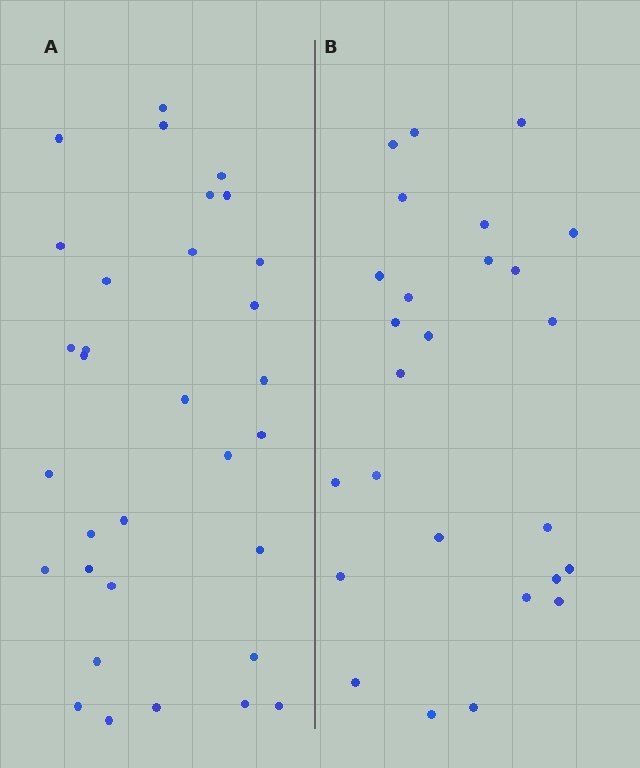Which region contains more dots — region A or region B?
Region A (the left region) has more dots.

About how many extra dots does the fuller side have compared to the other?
Region A has about 6 more dots than region B.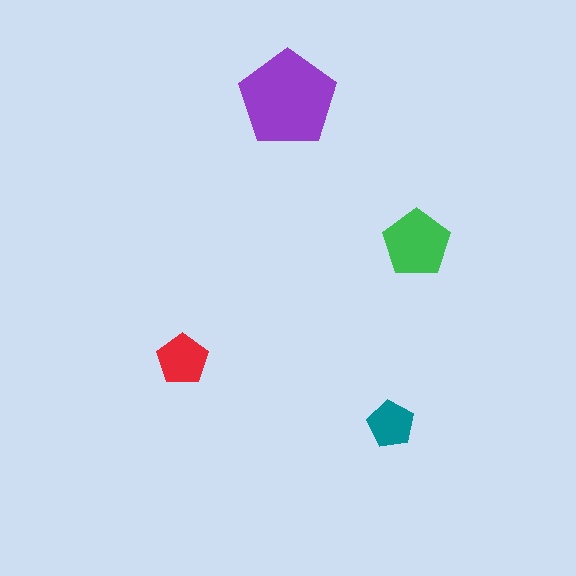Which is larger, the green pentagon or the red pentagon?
The green one.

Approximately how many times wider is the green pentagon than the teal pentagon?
About 1.5 times wider.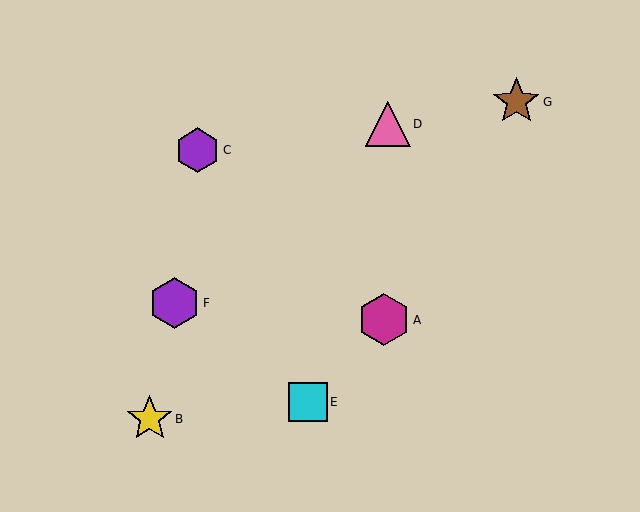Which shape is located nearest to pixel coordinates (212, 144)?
The purple hexagon (labeled C) at (198, 150) is nearest to that location.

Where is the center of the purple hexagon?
The center of the purple hexagon is at (198, 150).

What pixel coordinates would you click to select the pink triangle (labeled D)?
Click at (388, 124) to select the pink triangle D.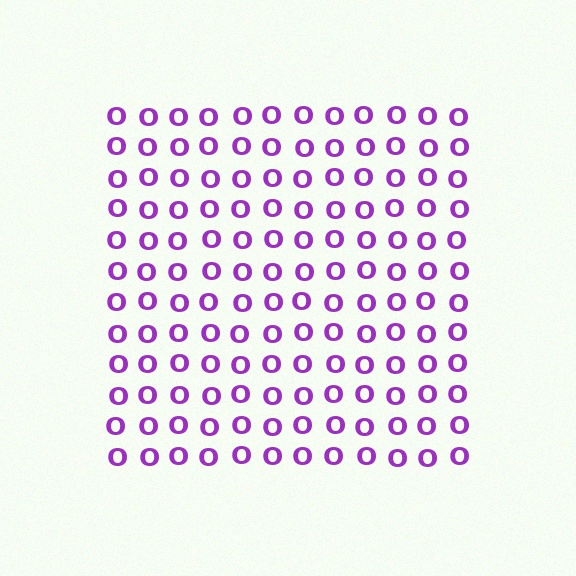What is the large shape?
The large shape is a square.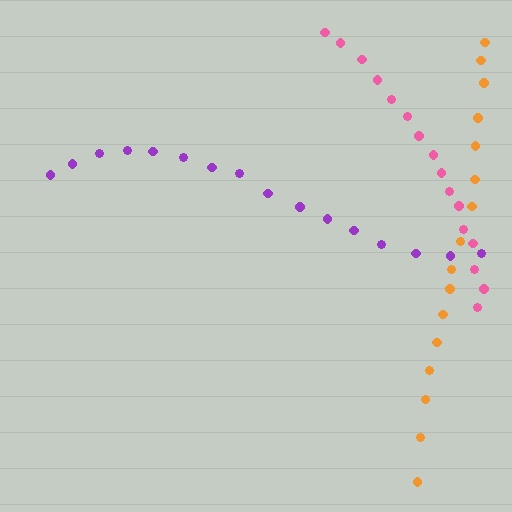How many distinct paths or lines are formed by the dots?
There are 3 distinct paths.